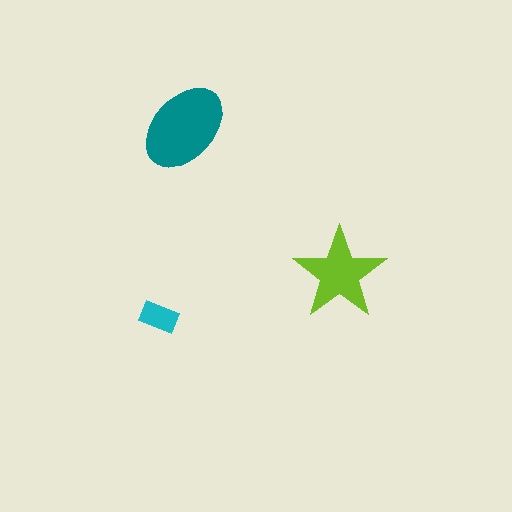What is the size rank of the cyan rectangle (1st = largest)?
3rd.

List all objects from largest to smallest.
The teal ellipse, the lime star, the cyan rectangle.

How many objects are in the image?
There are 3 objects in the image.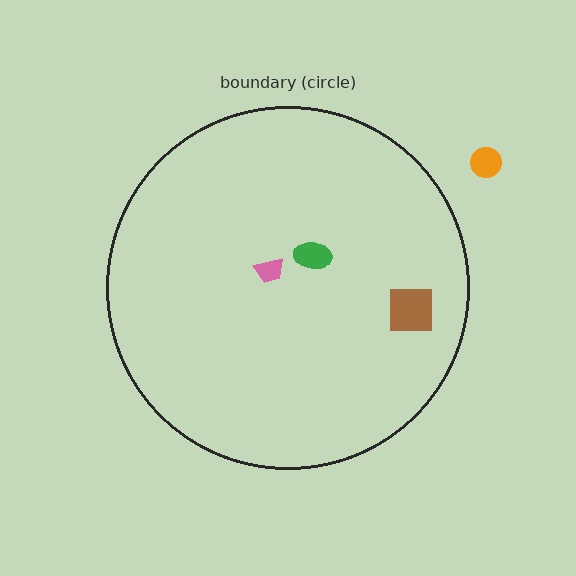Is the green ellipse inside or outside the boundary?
Inside.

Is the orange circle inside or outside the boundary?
Outside.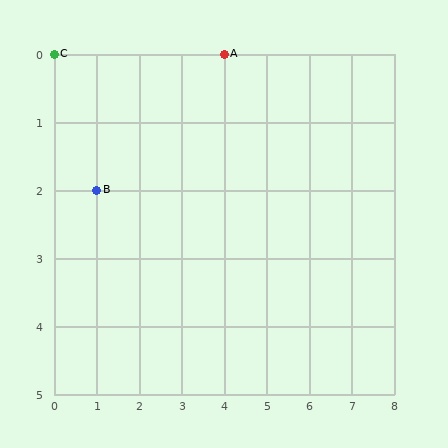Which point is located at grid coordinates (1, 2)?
Point B is at (1, 2).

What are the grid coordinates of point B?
Point B is at grid coordinates (1, 2).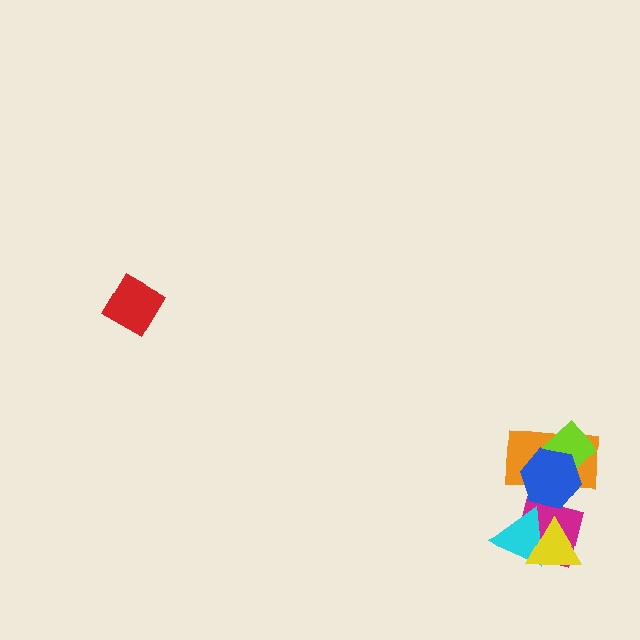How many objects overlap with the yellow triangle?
2 objects overlap with the yellow triangle.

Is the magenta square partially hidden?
Yes, it is partially covered by another shape.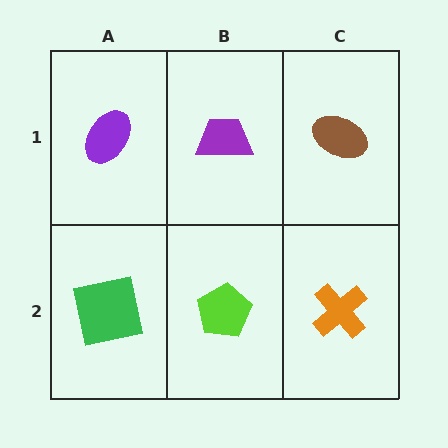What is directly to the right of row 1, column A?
A purple trapezoid.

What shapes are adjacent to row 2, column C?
A brown ellipse (row 1, column C), a lime pentagon (row 2, column B).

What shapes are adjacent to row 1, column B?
A lime pentagon (row 2, column B), a purple ellipse (row 1, column A), a brown ellipse (row 1, column C).